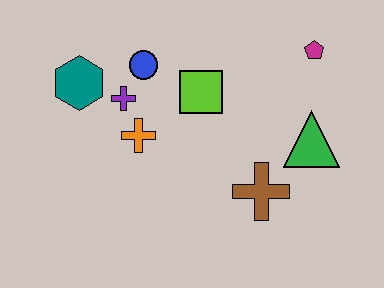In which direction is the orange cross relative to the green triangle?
The orange cross is to the left of the green triangle.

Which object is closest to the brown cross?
The green triangle is closest to the brown cross.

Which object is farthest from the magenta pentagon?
The teal hexagon is farthest from the magenta pentagon.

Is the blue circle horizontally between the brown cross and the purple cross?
Yes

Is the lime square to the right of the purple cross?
Yes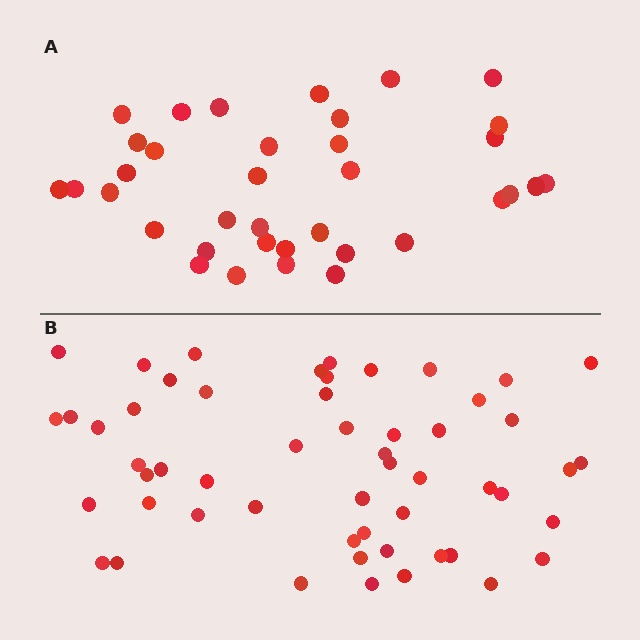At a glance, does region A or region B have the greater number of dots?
Region B (the bottom region) has more dots.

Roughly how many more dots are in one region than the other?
Region B has approximately 20 more dots than region A.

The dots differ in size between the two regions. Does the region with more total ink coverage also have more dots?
No. Region A has more total ink coverage because its dots are larger, but region B actually contains more individual dots. Total area can be misleading — the number of items is what matters here.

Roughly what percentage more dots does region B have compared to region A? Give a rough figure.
About 50% more.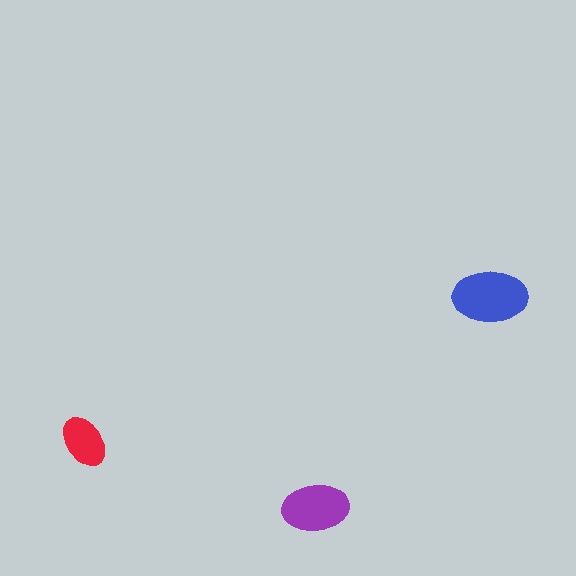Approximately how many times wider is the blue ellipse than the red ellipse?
About 1.5 times wider.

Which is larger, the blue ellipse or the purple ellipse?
The blue one.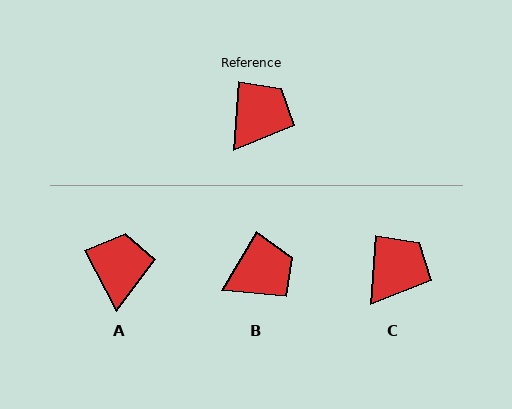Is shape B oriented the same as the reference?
No, it is off by about 27 degrees.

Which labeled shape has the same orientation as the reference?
C.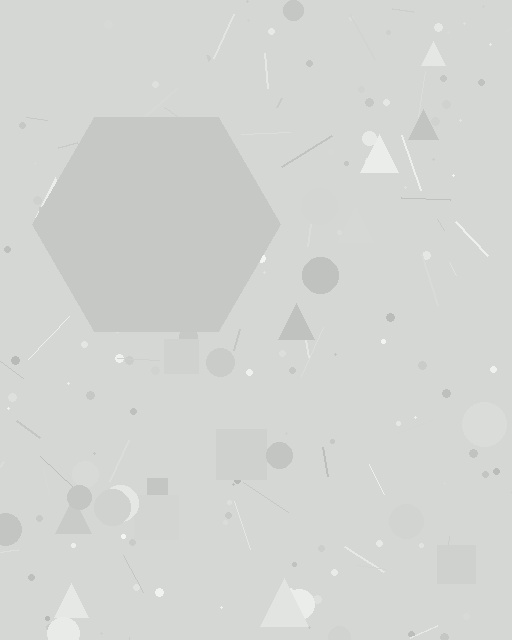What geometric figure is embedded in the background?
A hexagon is embedded in the background.